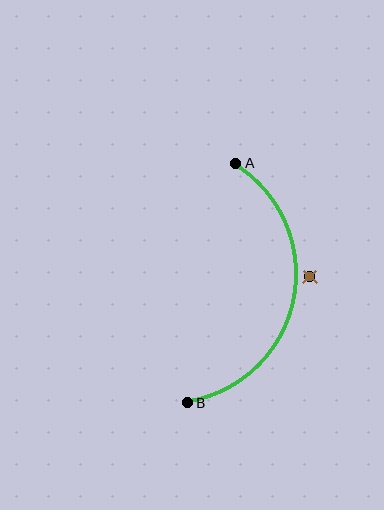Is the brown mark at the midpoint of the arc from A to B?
No — the brown mark does not lie on the arc at all. It sits slightly outside the curve.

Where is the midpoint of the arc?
The arc midpoint is the point on the curve farthest from the straight line joining A and B. It sits to the right of that line.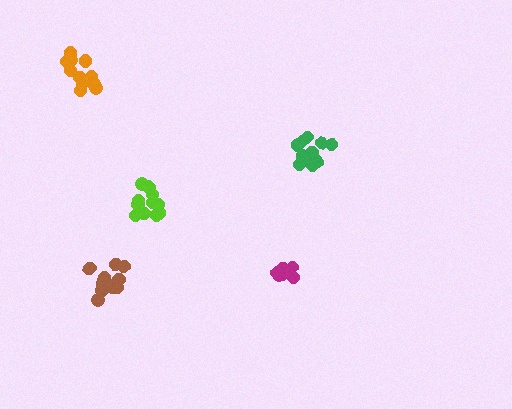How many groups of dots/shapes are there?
There are 5 groups.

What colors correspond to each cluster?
The clusters are colored: orange, brown, lime, magenta, green.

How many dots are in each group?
Group 1: 12 dots, Group 2: 12 dots, Group 3: 12 dots, Group 4: 8 dots, Group 5: 11 dots (55 total).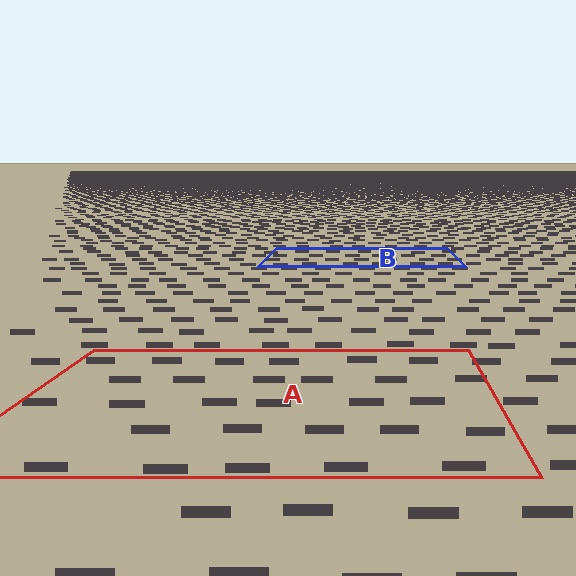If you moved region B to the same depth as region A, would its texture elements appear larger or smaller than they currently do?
They would appear larger. At a closer depth, the same texture elements are projected at a bigger on-screen size.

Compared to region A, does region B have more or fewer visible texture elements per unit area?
Region B has more texture elements per unit area — they are packed more densely because it is farther away.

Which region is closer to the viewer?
Region A is closer. The texture elements there are larger and more spread out.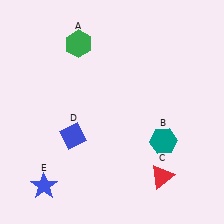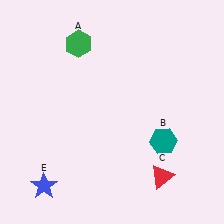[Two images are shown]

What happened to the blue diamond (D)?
The blue diamond (D) was removed in Image 2. It was in the bottom-left area of Image 1.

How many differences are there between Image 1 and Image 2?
There is 1 difference between the two images.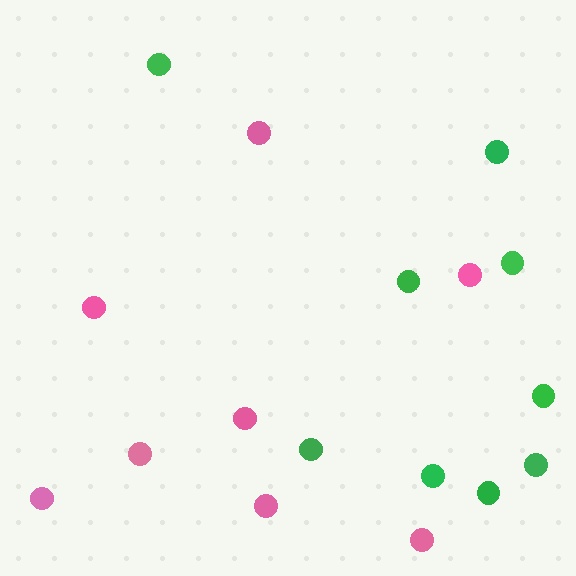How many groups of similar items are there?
There are 2 groups: one group of pink circles (8) and one group of green circles (9).